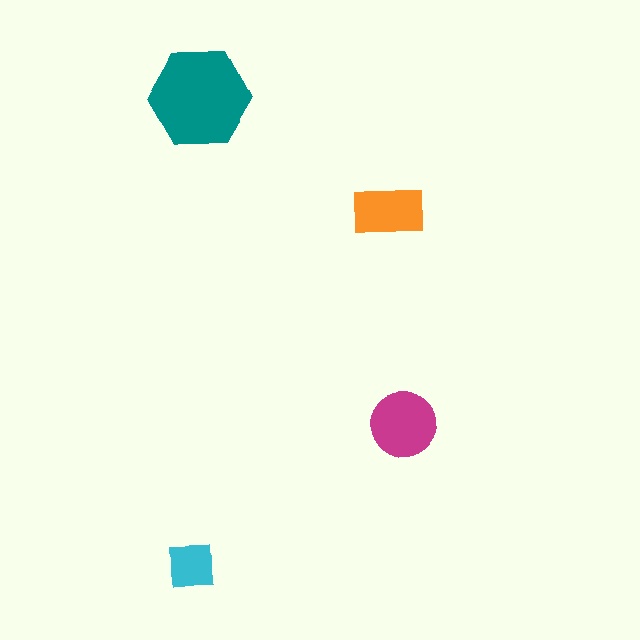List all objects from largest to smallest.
The teal hexagon, the magenta circle, the orange rectangle, the cyan square.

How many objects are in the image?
There are 4 objects in the image.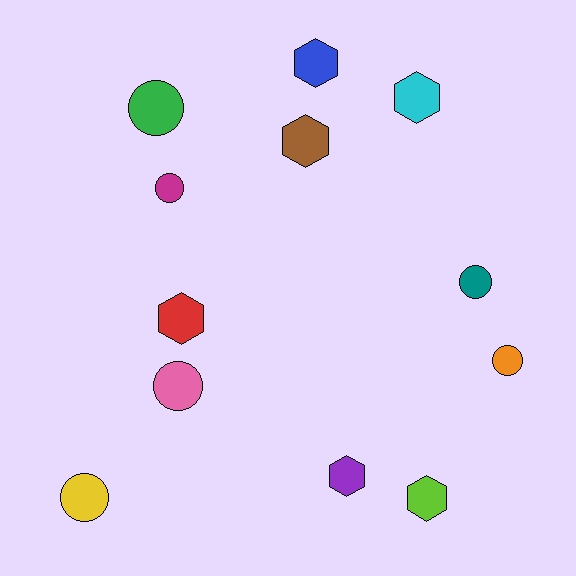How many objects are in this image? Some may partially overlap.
There are 12 objects.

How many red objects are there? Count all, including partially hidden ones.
There is 1 red object.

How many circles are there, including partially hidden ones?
There are 6 circles.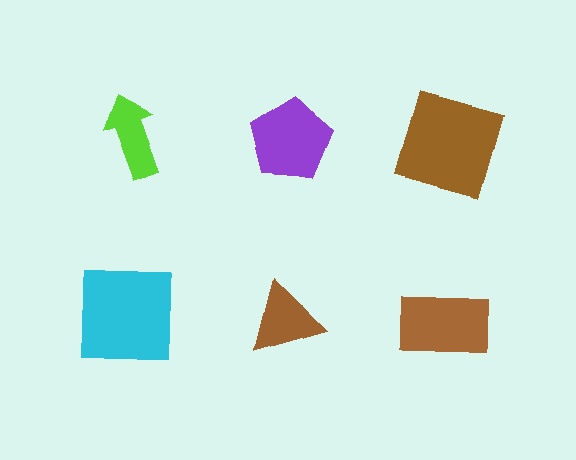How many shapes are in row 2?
3 shapes.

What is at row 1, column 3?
A brown square.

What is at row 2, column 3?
A brown rectangle.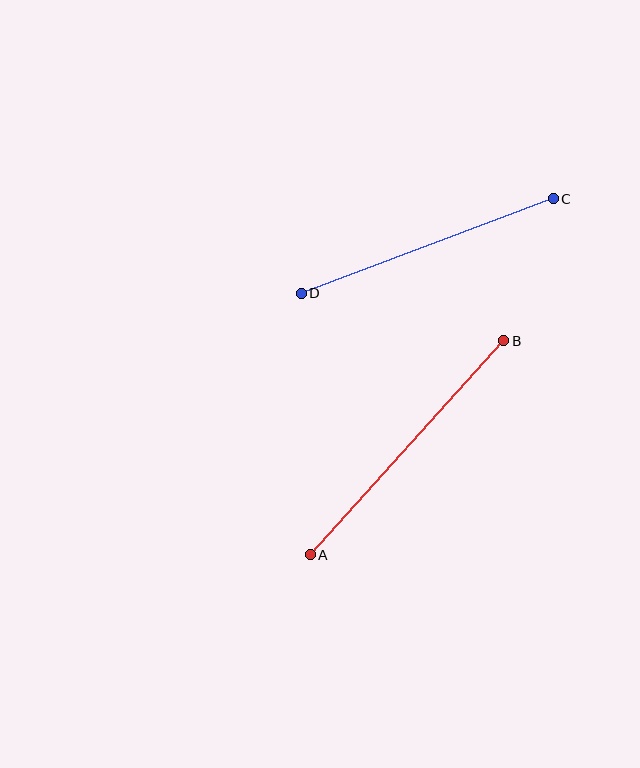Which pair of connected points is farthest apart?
Points A and B are farthest apart.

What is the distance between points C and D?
The distance is approximately 269 pixels.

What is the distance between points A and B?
The distance is approximately 288 pixels.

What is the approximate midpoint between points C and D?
The midpoint is at approximately (427, 246) pixels.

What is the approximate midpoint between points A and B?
The midpoint is at approximately (407, 448) pixels.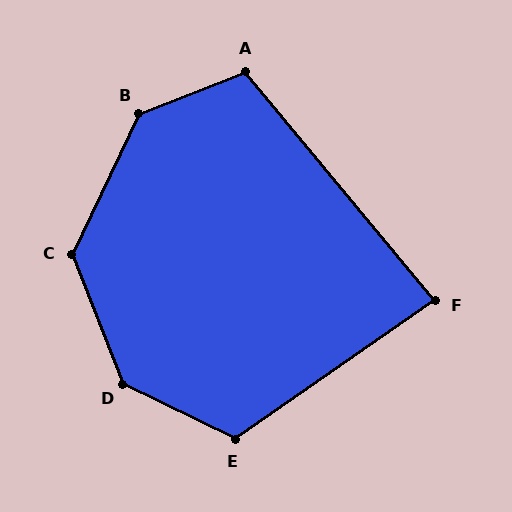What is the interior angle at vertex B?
Approximately 137 degrees (obtuse).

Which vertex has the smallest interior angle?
F, at approximately 85 degrees.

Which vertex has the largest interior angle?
D, at approximately 138 degrees.